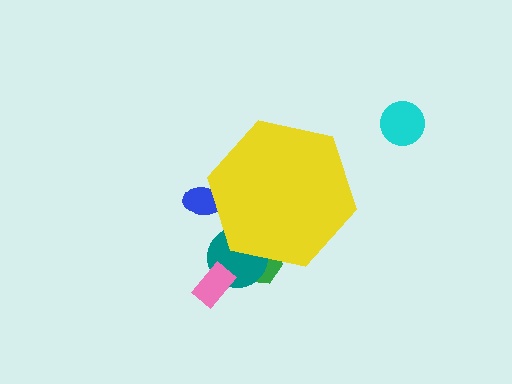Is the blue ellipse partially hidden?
Yes, the blue ellipse is partially hidden behind the yellow hexagon.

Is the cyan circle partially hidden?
No, the cyan circle is fully visible.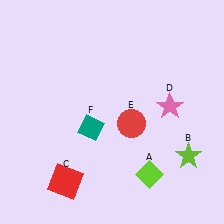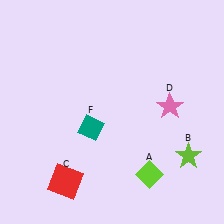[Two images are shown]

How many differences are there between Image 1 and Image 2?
There is 1 difference between the two images.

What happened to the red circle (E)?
The red circle (E) was removed in Image 2. It was in the bottom-right area of Image 1.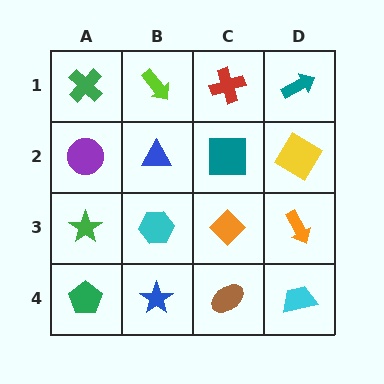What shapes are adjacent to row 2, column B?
A lime arrow (row 1, column B), a cyan hexagon (row 3, column B), a purple circle (row 2, column A), a teal square (row 2, column C).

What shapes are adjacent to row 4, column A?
A green star (row 3, column A), a blue star (row 4, column B).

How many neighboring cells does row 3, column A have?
3.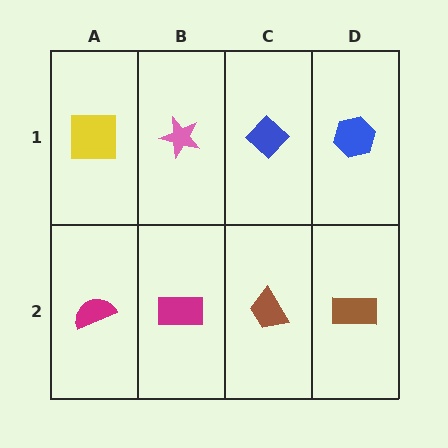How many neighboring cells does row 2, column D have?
2.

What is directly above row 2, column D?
A blue hexagon.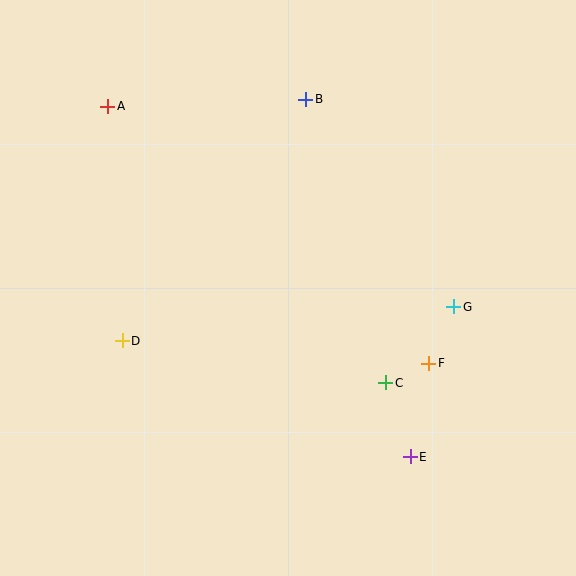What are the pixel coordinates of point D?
Point D is at (122, 341).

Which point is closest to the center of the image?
Point C at (386, 383) is closest to the center.